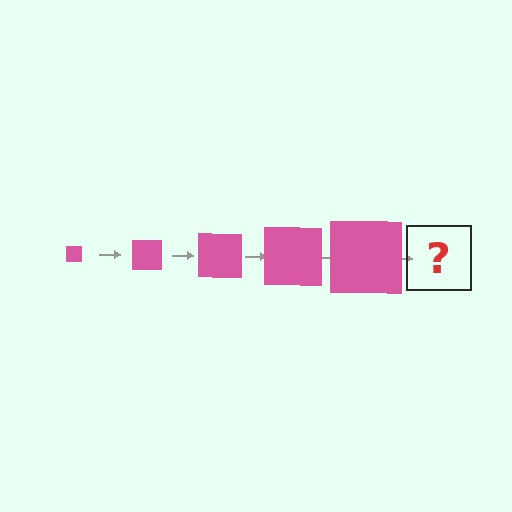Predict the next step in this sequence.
The next step is a pink square, larger than the previous one.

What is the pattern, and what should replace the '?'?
The pattern is that the square gets progressively larger each step. The '?' should be a pink square, larger than the previous one.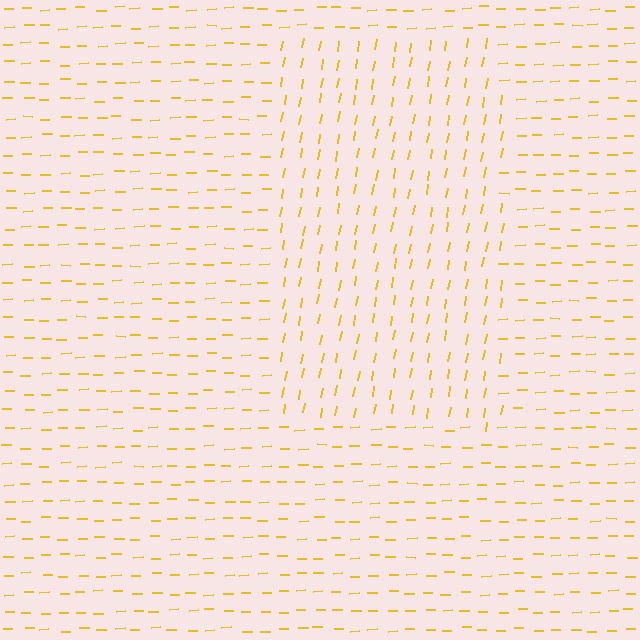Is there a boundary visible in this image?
Yes, there is a texture boundary formed by a change in line orientation.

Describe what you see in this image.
The image is filled with small yellow line segments. A rectangle region in the image has lines oriented differently from the surrounding lines, creating a visible texture boundary.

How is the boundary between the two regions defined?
The boundary is defined purely by a change in line orientation (approximately 79 degrees difference). All lines are the same color and thickness.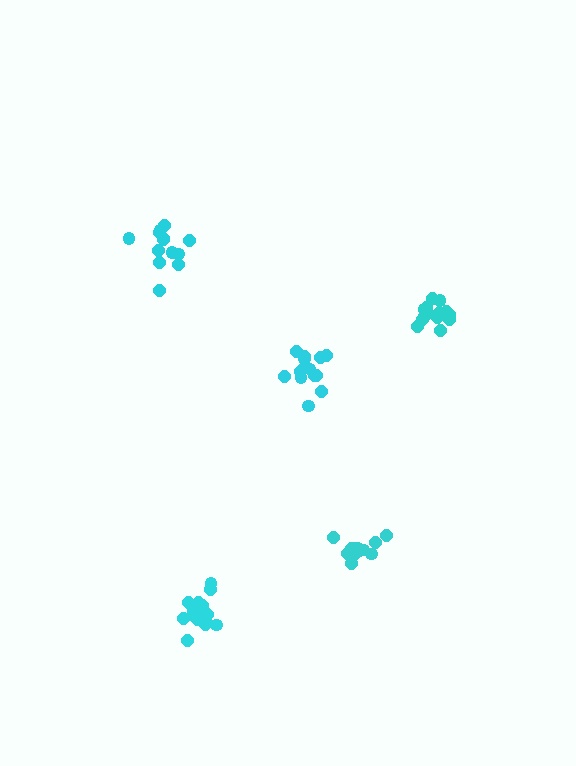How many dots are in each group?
Group 1: 14 dots, Group 2: 16 dots, Group 3: 16 dots, Group 4: 13 dots, Group 5: 12 dots (71 total).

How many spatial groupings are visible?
There are 5 spatial groupings.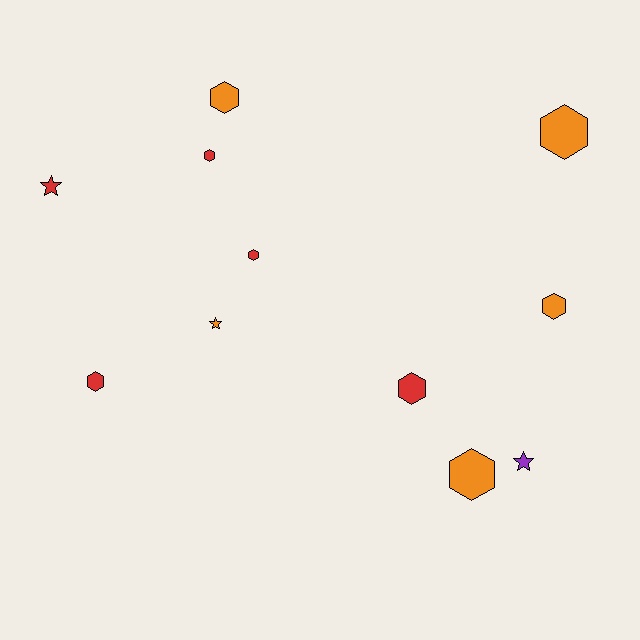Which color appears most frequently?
Orange, with 5 objects.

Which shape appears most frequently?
Hexagon, with 8 objects.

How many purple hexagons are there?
There are no purple hexagons.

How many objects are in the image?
There are 11 objects.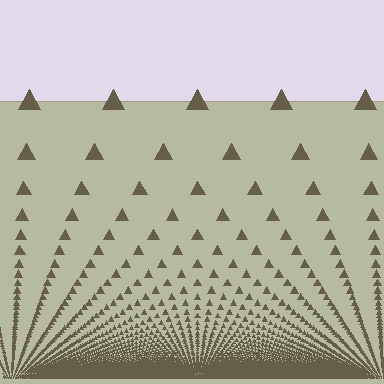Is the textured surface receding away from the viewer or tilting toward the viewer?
The surface appears to tilt toward the viewer. Texture elements get larger and sparser toward the top.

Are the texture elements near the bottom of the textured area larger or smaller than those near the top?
Smaller. The gradient is inverted — elements near the bottom are smaller and denser.